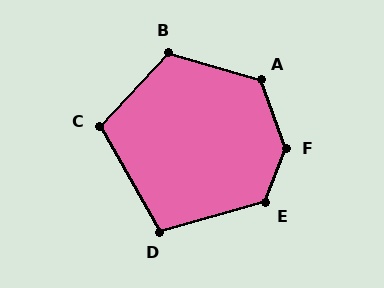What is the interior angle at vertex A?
Approximately 126 degrees (obtuse).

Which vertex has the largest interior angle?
F, at approximately 139 degrees.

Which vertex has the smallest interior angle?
D, at approximately 104 degrees.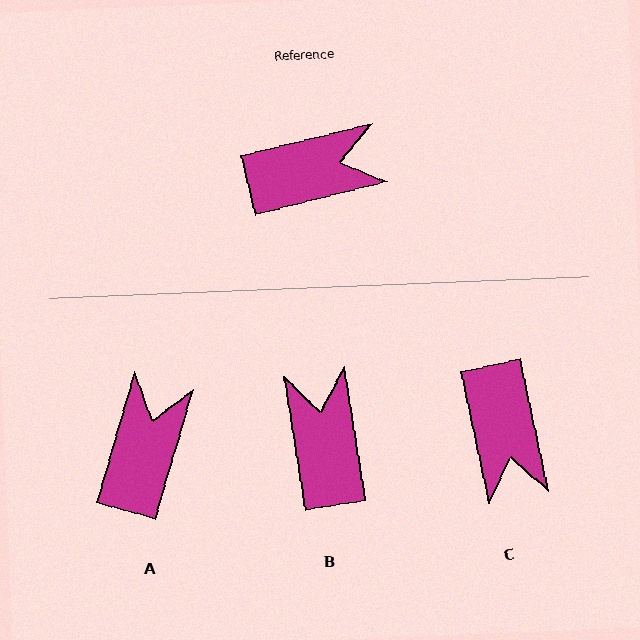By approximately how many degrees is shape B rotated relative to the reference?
Approximately 85 degrees counter-clockwise.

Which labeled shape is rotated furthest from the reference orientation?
C, about 92 degrees away.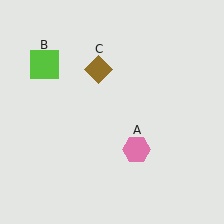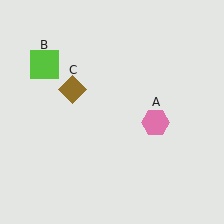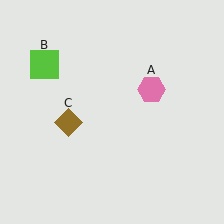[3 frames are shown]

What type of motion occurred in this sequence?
The pink hexagon (object A), brown diamond (object C) rotated counterclockwise around the center of the scene.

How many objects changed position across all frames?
2 objects changed position: pink hexagon (object A), brown diamond (object C).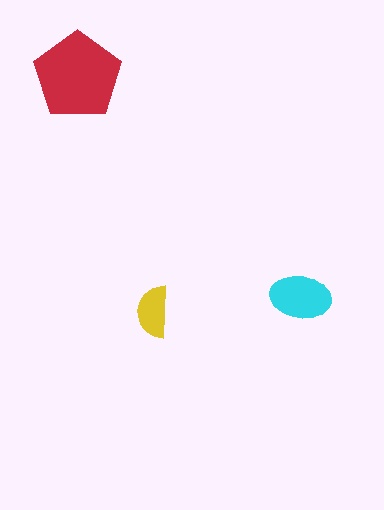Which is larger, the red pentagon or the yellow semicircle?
The red pentagon.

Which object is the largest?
The red pentagon.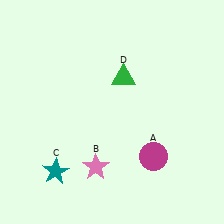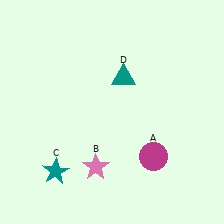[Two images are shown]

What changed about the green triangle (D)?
In Image 1, D is green. In Image 2, it changed to teal.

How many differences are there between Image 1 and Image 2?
There is 1 difference between the two images.